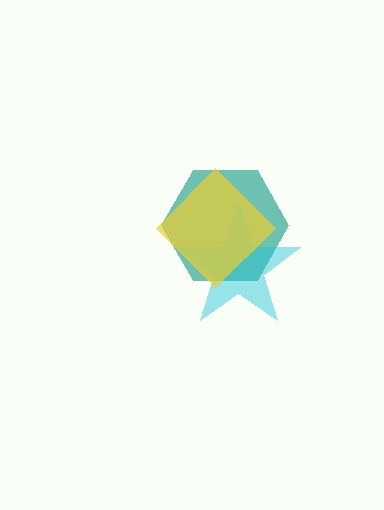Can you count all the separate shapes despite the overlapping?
Yes, there are 3 separate shapes.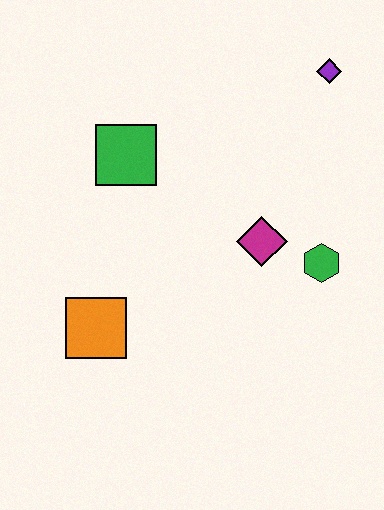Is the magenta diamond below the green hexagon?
No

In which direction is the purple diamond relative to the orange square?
The purple diamond is above the orange square.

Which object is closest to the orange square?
The green square is closest to the orange square.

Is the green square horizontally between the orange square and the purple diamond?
Yes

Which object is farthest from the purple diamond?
The orange square is farthest from the purple diamond.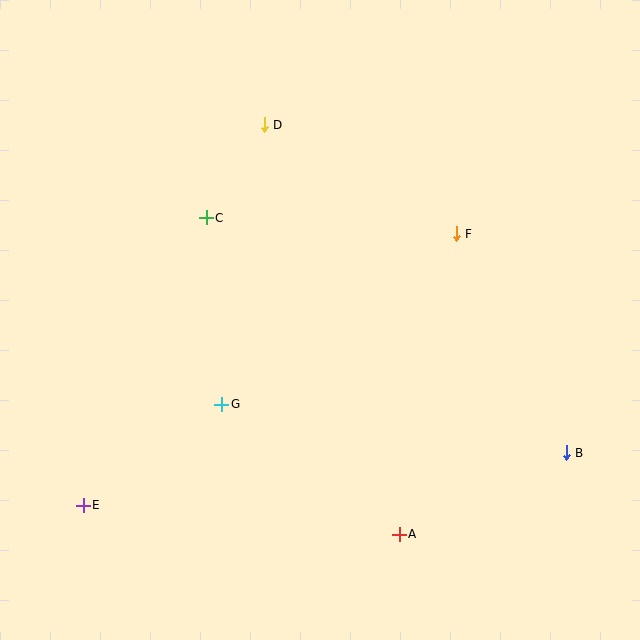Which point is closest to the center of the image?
Point G at (222, 404) is closest to the center.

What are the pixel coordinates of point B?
Point B is at (566, 453).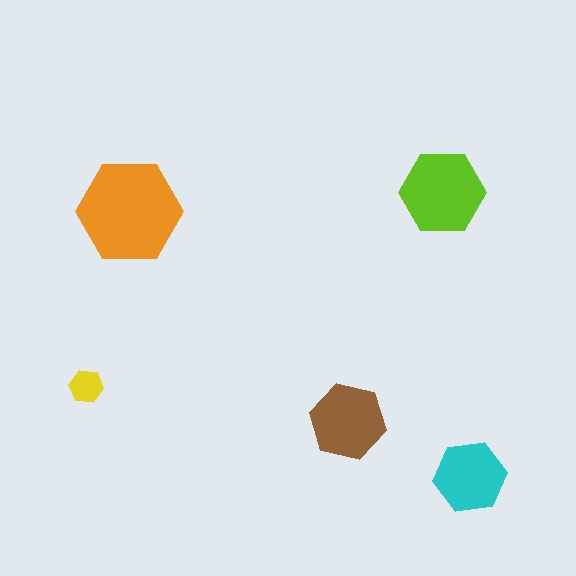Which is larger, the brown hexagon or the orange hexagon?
The orange one.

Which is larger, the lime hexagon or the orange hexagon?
The orange one.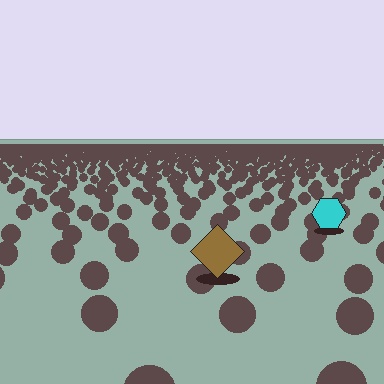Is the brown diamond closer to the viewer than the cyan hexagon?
Yes. The brown diamond is closer — you can tell from the texture gradient: the ground texture is coarser near it.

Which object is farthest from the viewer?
The cyan hexagon is farthest from the viewer. It appears smaller and the ground texture around it is denser.